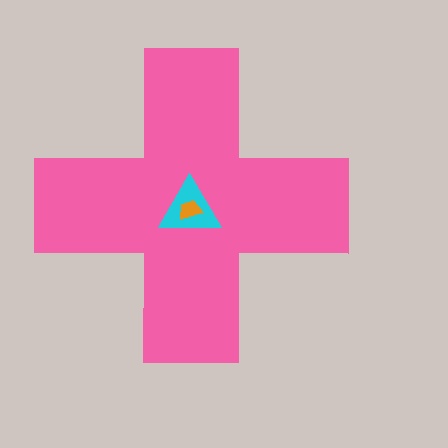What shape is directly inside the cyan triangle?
The orange trapezoid.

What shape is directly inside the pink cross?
The cyan triangle.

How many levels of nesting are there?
3.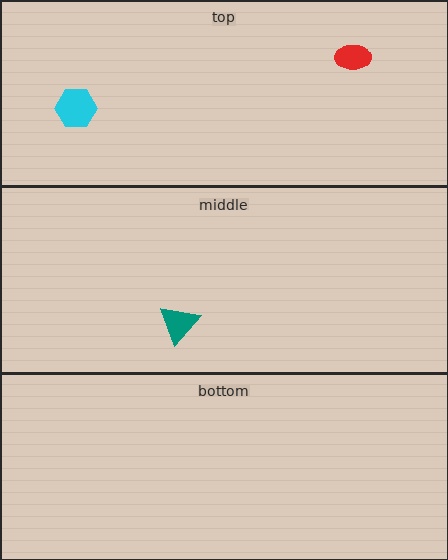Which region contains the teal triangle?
The middle region.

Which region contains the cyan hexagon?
The top region.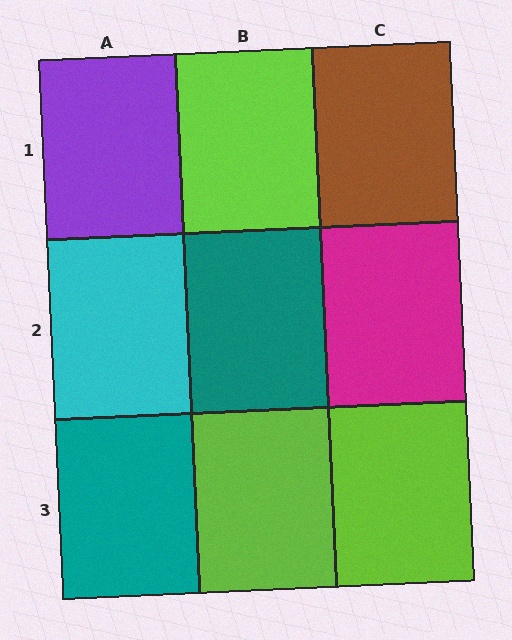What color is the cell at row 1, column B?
Lime.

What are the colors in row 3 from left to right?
Teal, lime, lime.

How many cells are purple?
1 cell is purple.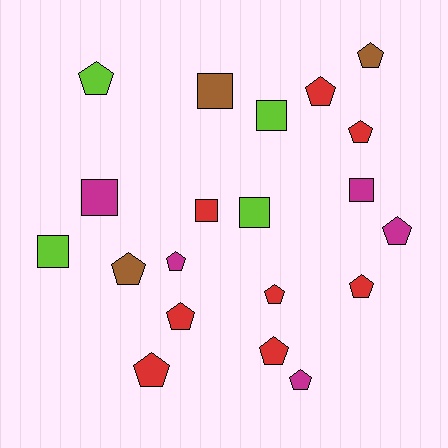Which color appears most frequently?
Red, with 8 objects.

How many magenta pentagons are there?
There are 3 magenta pentagons.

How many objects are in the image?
There are 20 objects.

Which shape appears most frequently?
Pentagon, with 13 objects.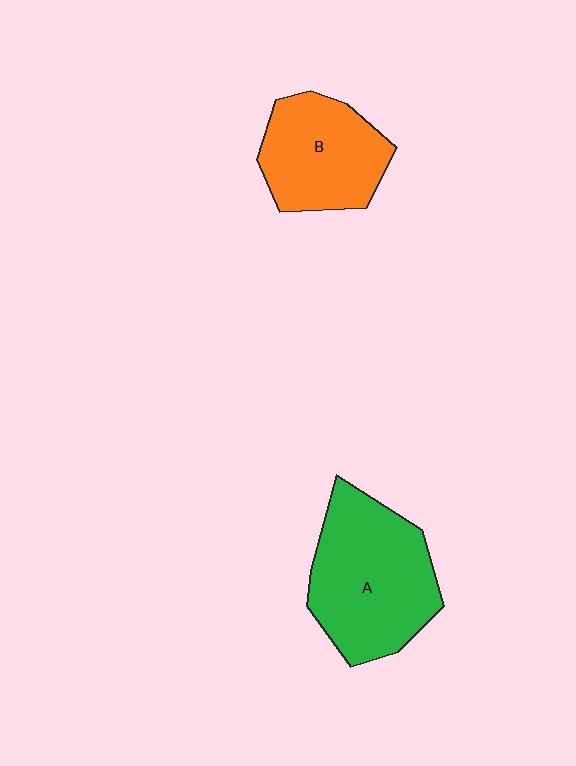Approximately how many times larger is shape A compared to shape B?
Approximately 1.4 times.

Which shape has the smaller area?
Shape B (orange).